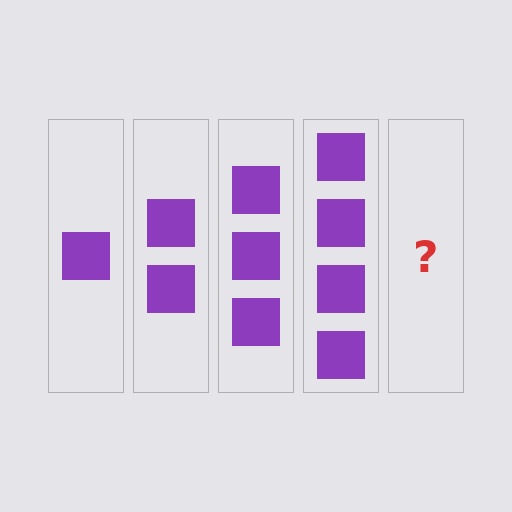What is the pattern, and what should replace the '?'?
The pattern is that each step adds one more square. The '?' should be 5 squares.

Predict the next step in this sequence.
The next step is 5 squares.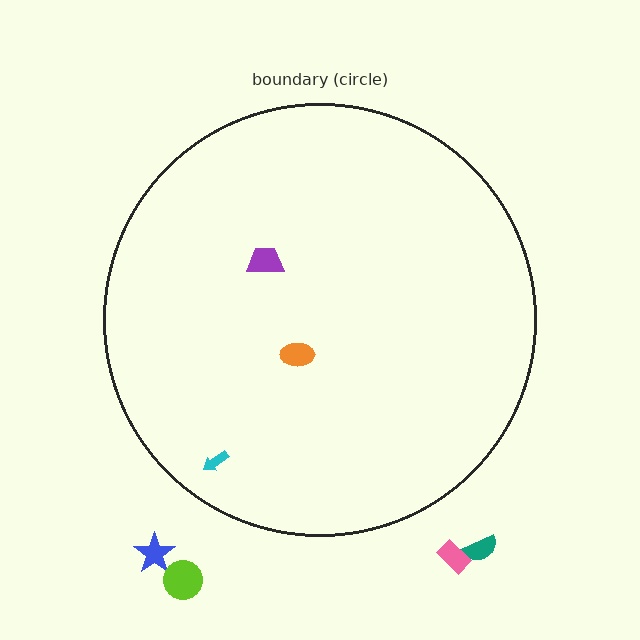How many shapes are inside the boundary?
3 inside, 4 outside.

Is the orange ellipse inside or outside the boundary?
Inside.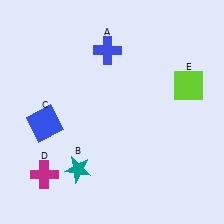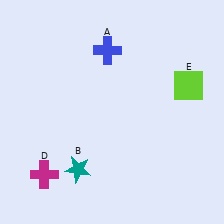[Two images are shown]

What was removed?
The blue square (C) was removed in Image 2.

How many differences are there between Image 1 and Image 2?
There is 1 difference between the two images.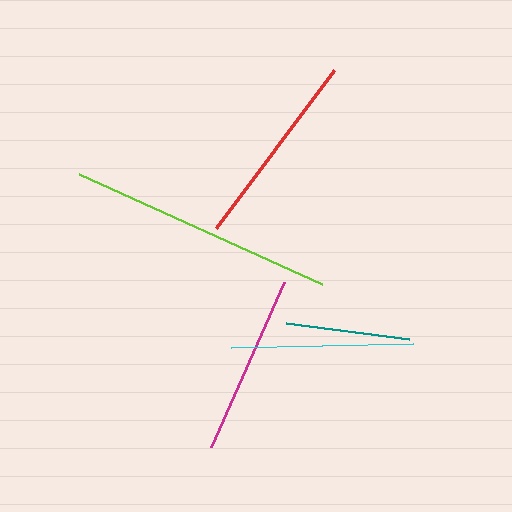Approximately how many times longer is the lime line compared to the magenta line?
The lime line is approximately 1.5 times the length of the magenta line.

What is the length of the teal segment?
The teal segment is approximately 124 pixels long.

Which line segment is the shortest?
The teal line is the shortest at approximately 124 pixels.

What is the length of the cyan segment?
The cyan segment is approximately 181 pixels long.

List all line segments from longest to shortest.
From longest to shortest: lime, red, cyan, magenta, teal.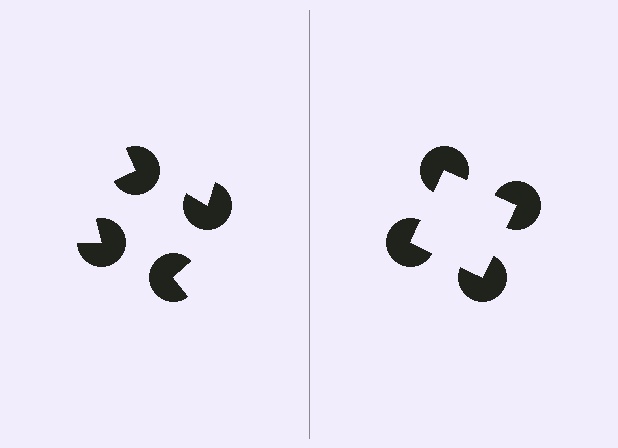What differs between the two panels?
The pac-man discs are positioned identically on both sides; only the wedge orientations differ. On the right they align to a square; on the left they are misaligned.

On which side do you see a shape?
An illusory square appears on the right side. On the left side the wedge cuts are rotated, so no coherent shape forms.